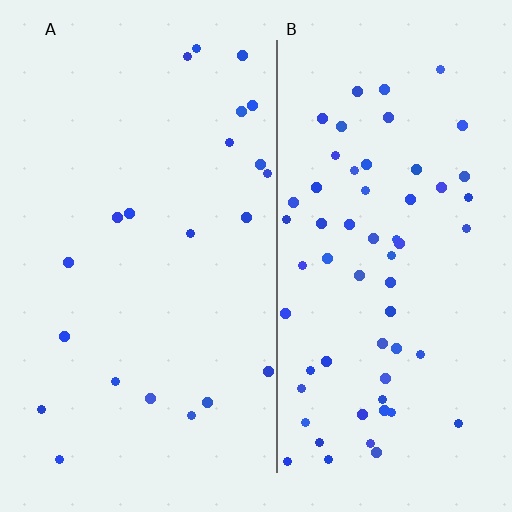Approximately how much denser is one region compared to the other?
Approximately 2.9× — region B over region A.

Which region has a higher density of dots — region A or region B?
B (the right).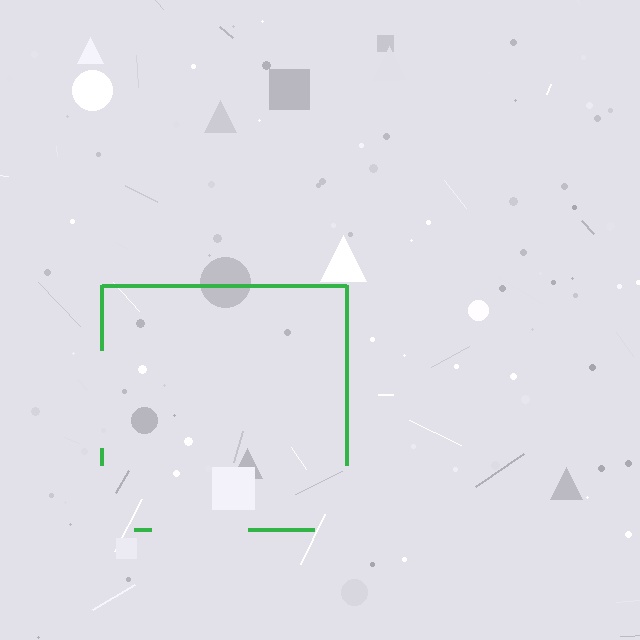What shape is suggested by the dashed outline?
The dashed outline suggests a square.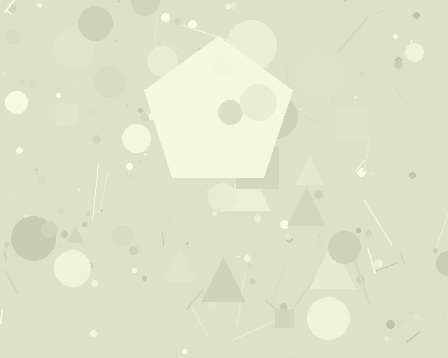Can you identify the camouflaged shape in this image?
The camouflaged shape is a pentagon.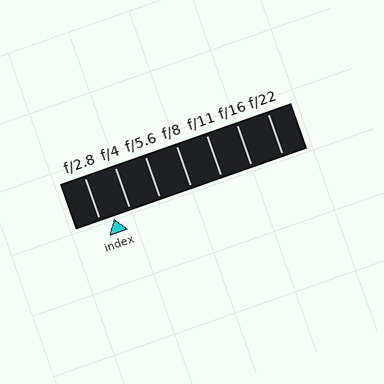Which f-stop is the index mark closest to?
The index mark is closest to f/2.8.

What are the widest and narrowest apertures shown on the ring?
The widest aperture shown is f/2.8 and the narrowest is f/22.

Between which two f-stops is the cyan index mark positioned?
The index mark is between f/2.8 and f/4.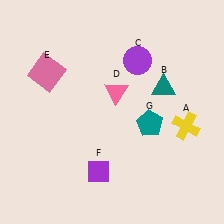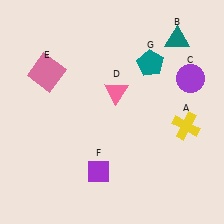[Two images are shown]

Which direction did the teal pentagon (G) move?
The teal pentagon (G) moved up.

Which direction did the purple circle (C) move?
The purple circle (C) moved right.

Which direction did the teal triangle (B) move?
The teal triangle (B) moved up.